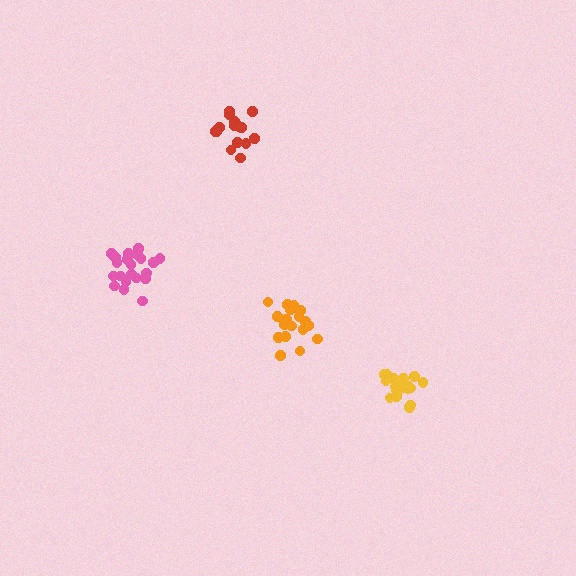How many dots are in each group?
Group 1: 15 dots, Group 2: 21 dots, Group 3: 21 dots, Group 4: 19 dots (76 total).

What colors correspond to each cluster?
The clusters are colored: red, pink, yellow, orange.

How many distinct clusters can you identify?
There are 4 distinct clusters.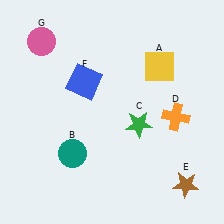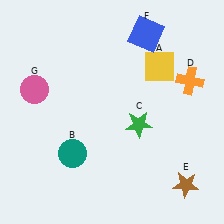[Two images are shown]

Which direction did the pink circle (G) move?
The pink circle (G) moved down.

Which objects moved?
The objects that moved are: the orange cross (D), the blue square (F), the pink circle (G).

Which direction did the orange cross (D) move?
The orange cross (D) moved up.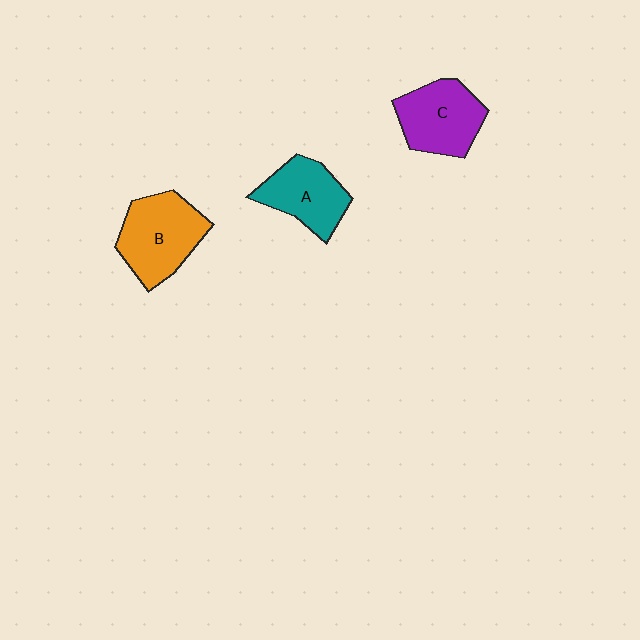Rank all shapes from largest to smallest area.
From largest to smallest: B (orange), C (purple), A (teal).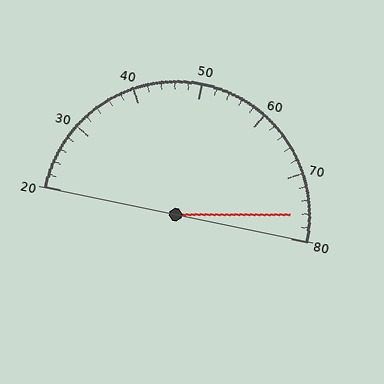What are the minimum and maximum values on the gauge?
The gauge ranges from 20 to 80.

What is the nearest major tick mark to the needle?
The nearest major tick mark is 80.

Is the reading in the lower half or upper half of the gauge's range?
The reading is in the upper half of the range (20 to 80).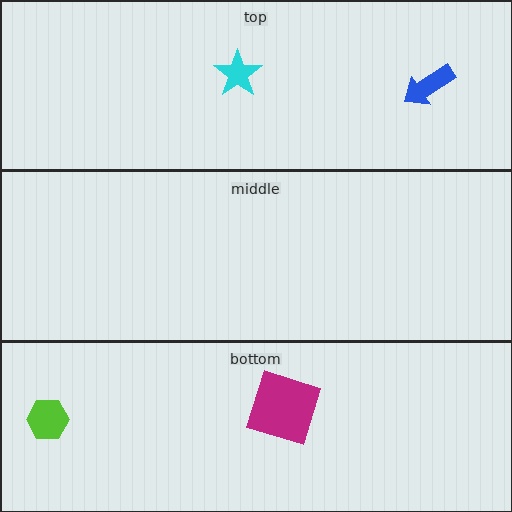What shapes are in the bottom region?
The lime hexagon, the magenta square.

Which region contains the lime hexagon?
The bottom region.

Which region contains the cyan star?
The top region.